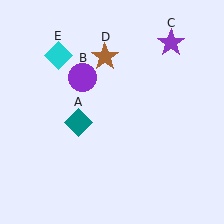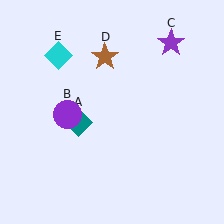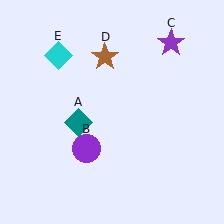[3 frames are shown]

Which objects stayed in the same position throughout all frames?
Teal diamond (object A) and purple star (object C) and brown star (object D) and cyan diamond (object E) remained stationary.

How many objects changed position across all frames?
1 object changed position: purple circle (object B).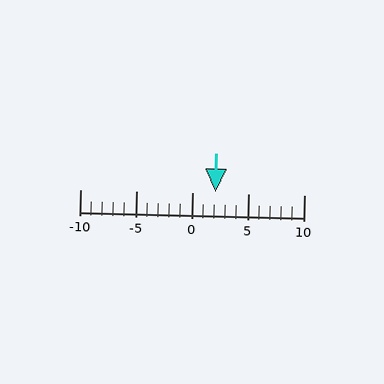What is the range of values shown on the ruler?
The ruler shows values from -10 to 10.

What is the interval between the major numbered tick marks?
The major tick marks are spaced 5 units apart.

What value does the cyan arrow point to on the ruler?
The cyan arrow points to approximately 2.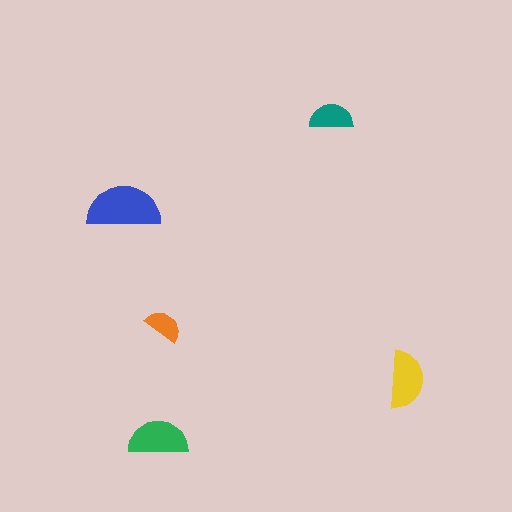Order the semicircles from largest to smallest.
the blue one, the green one, the yellow one, the teal one, the orange one.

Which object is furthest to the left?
The blue semicircle is leftmost.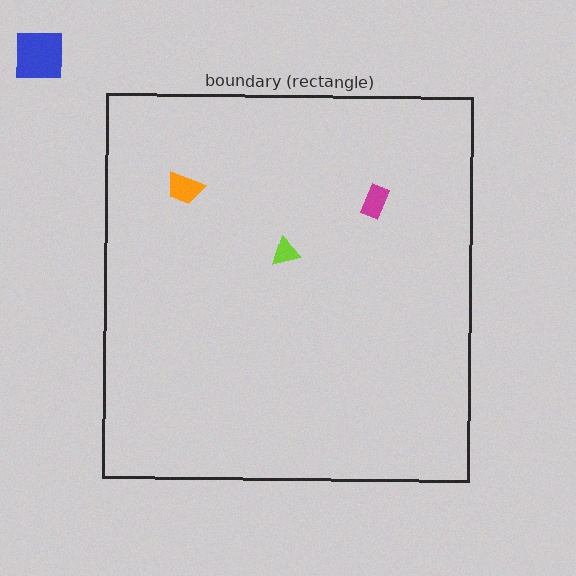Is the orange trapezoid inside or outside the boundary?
Inside.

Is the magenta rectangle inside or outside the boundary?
Inside.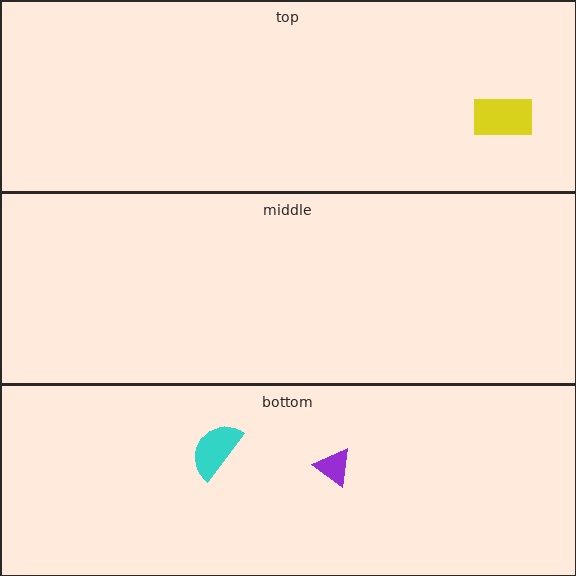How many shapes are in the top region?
1.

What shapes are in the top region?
The yellow rectangle.